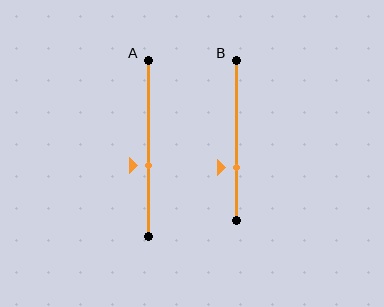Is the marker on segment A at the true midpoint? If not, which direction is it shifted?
No, the marker on segment A is shifted downward by about 10% of the segment length.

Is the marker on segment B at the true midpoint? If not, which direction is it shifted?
No, the marker on segment B is shifted downward by about 17% of the segment length.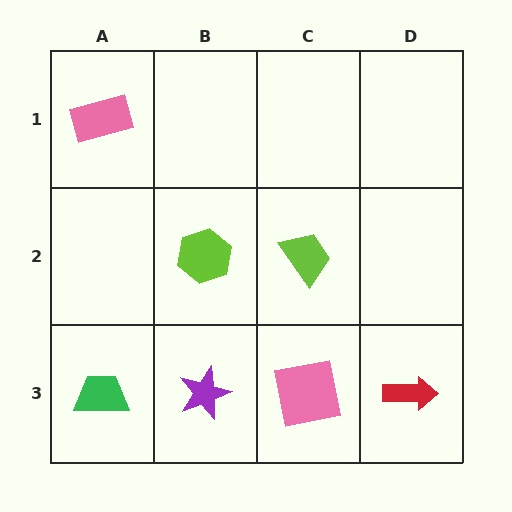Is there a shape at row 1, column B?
No, that cell is empty.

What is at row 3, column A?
A green trapezoid.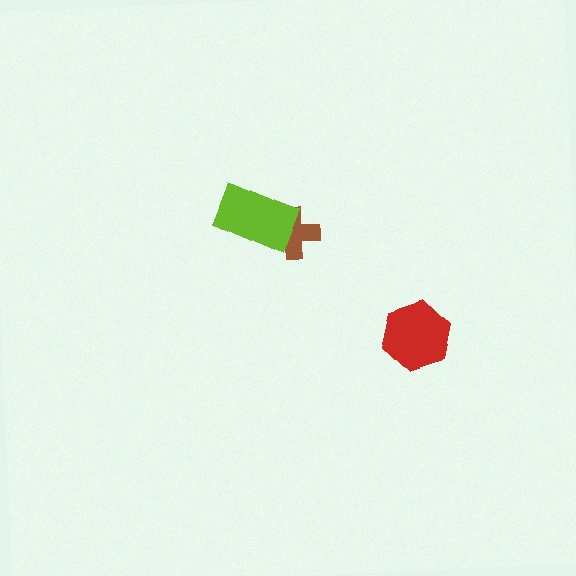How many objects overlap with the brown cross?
1 object overlaps with the brown cross.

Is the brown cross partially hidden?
Yes, it is partially covered by another shape.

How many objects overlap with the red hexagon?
0 objects overlap with the red hexagon.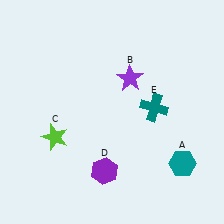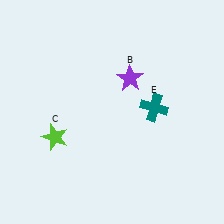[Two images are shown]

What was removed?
The purple hexagon (D), the teal hexagon (A) were removed in Image 2.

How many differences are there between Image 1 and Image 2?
There are 2 differences between the two images.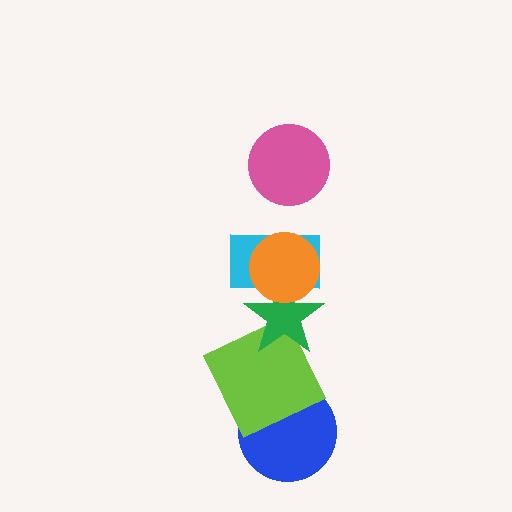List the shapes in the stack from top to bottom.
From top to bottom: the pink circle, the orange circle, the cyan rectangle, the green star, the lime square, the blue circle.